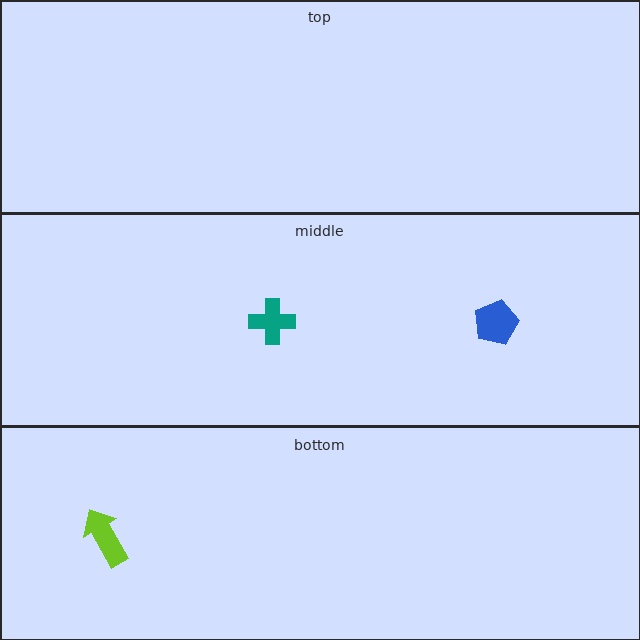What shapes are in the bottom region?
The lime arrow.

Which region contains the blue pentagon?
The middle region.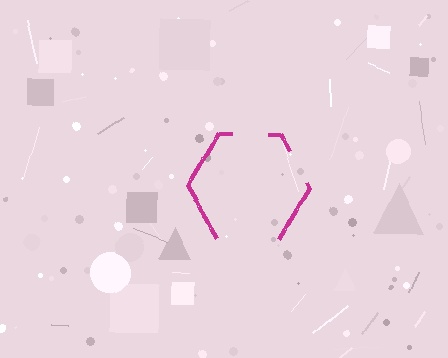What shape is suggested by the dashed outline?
The dashed outline suggests a hexagon.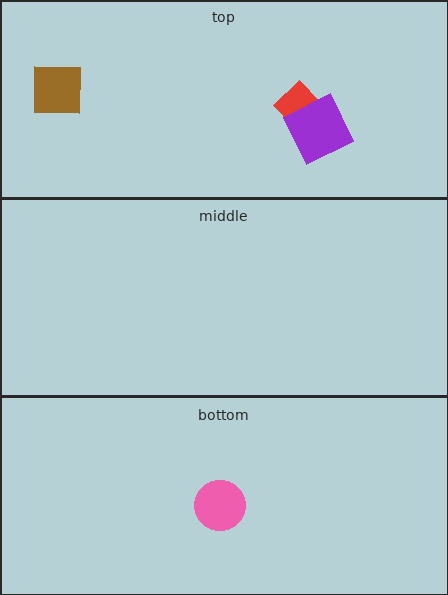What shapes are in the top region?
The red rectangle, the brown square, the purple square.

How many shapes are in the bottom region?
1.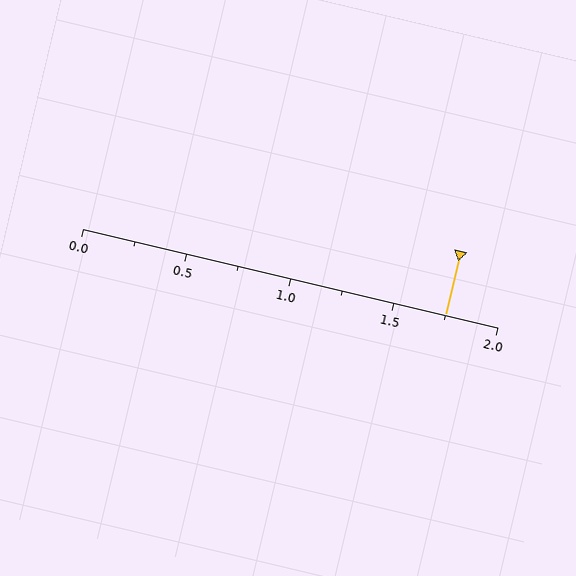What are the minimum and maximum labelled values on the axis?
The axis runs from 0.0 to 2.0.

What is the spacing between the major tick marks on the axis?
The major ticks are spaced 0.5 apart.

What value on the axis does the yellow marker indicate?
The marker indicates approximately 1.75.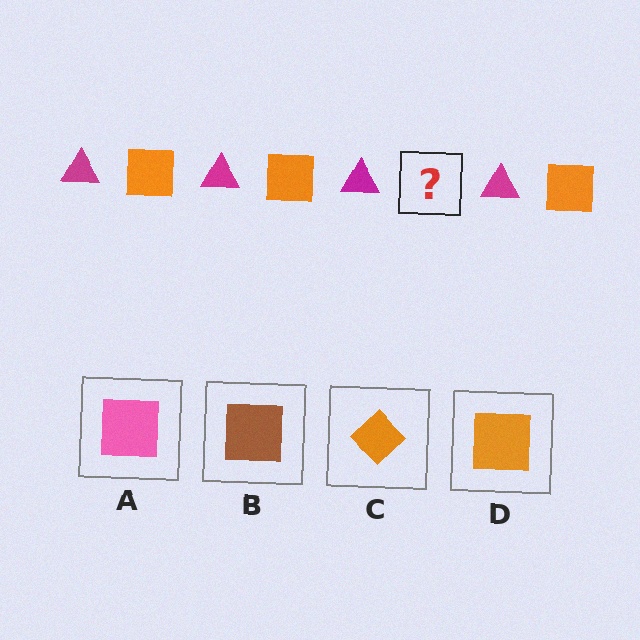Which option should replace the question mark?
Option D.